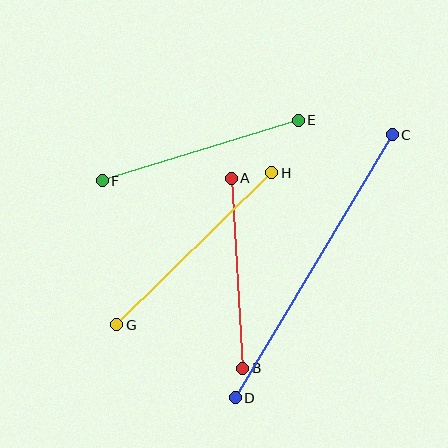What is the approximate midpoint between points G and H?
The midpoint is at approximately (194, 249) pixels.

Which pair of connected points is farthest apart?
Points C and D are farthest apart.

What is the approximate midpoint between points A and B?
The midpoint is at approximately (237, 273) pixels.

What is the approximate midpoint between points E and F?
The midpoint is at approximately (200, 151) pixels.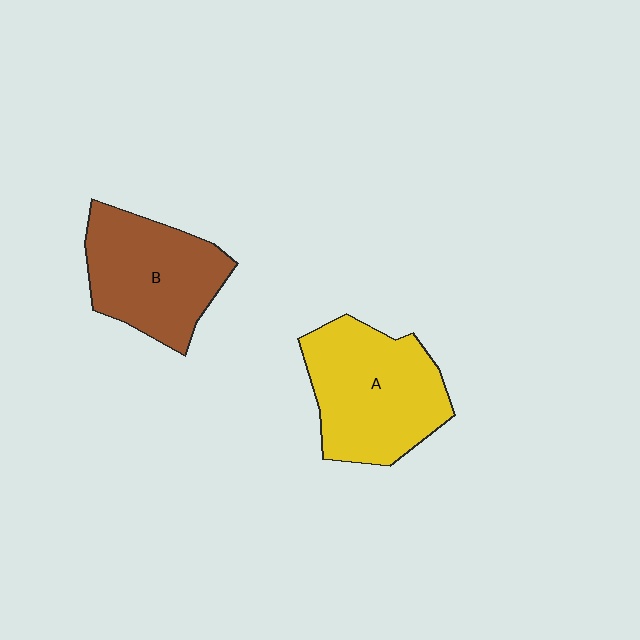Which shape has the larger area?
Shape A (yellow).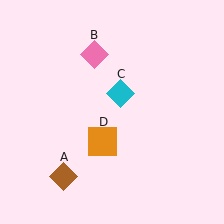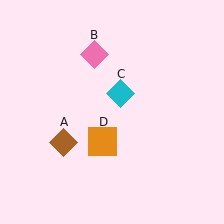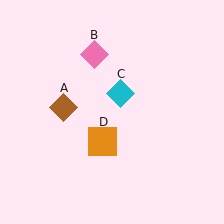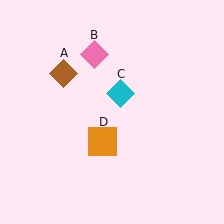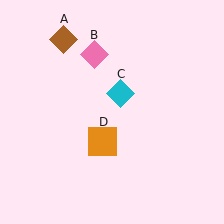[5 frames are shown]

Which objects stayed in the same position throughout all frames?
Pink diamond (object B) and cyan diamond (object C) and orange square (object D) remained stationary.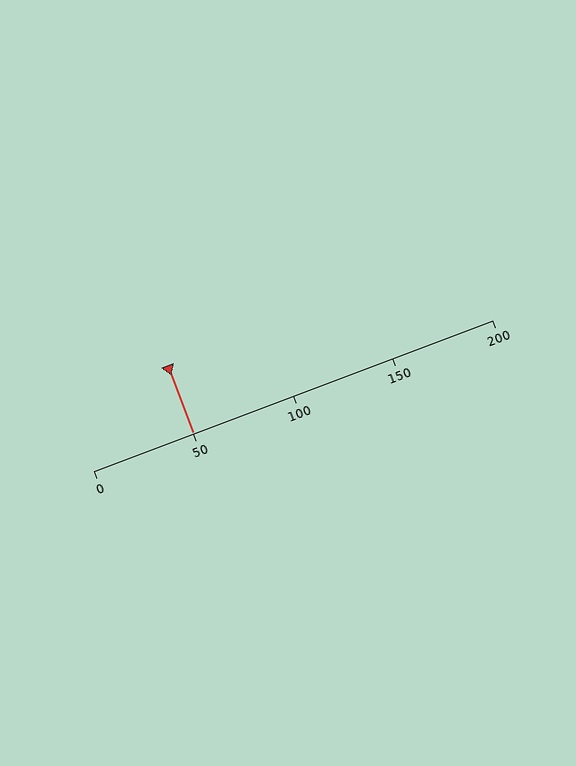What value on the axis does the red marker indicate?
The marker indicates approximately 50.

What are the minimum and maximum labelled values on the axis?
The axis runs from 0 to 200.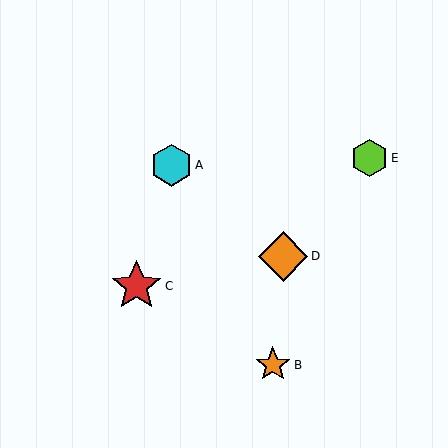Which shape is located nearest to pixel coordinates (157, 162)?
The cyan hexagon (labeled A) at (171, 165) is nearest to that location.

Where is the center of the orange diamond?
The center of the orange diamond is at (283, 256).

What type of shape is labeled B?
Shape B is an orange star.